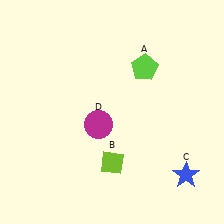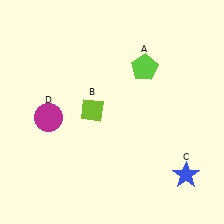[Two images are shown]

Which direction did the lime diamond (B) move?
The lime diamond (B) moved up.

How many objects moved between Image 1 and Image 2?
2 objects moved between the two images.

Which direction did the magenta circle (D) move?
The magenta circle (D) moved left.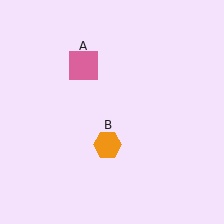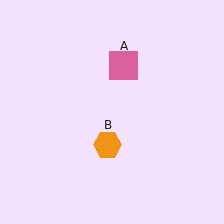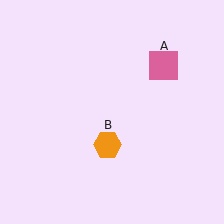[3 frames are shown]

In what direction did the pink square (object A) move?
The pink square (object A) moved right.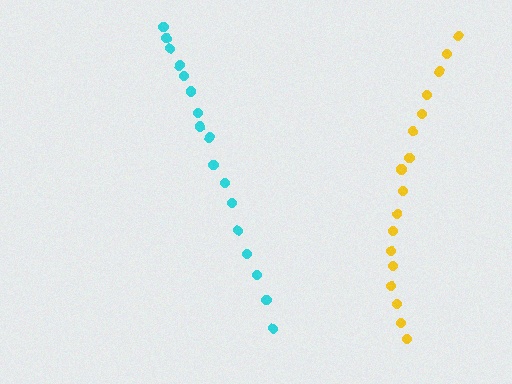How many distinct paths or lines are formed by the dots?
There are 2 distinct paths.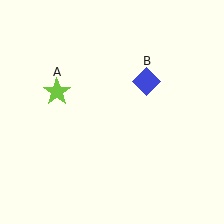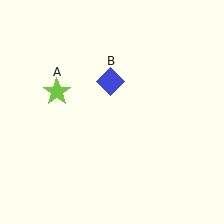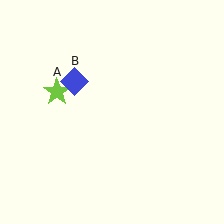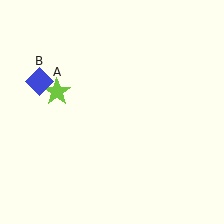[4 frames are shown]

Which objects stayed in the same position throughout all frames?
Lime star (object A) remained stationary.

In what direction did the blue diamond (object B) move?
The blue diamond (object B) moved left.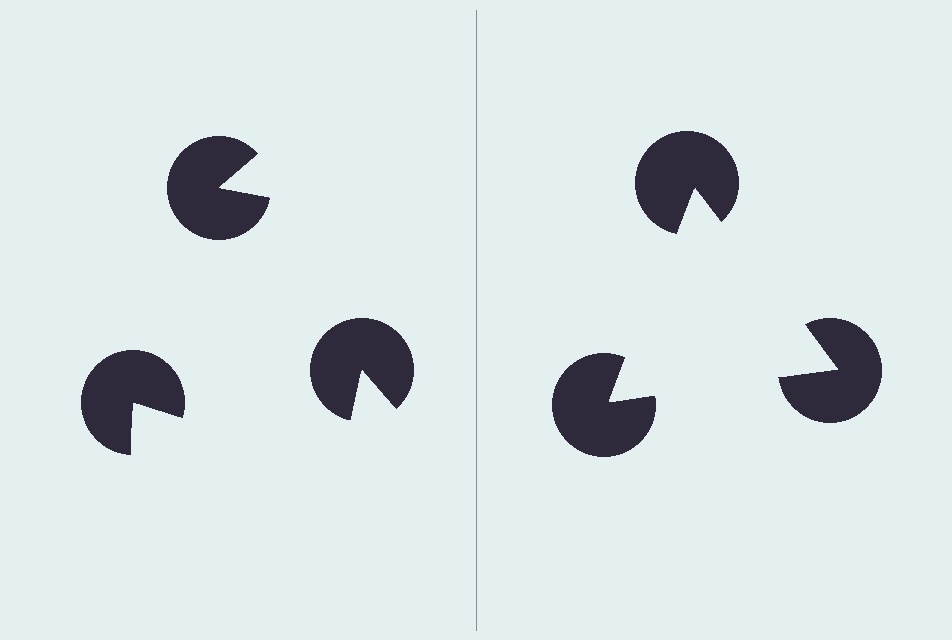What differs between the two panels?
The pac-man discs are positioned identically on both sides; only the wedge orientations differ. On the right they align to a triangle; on the left they are misaligned.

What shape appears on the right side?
An illusory triangle.